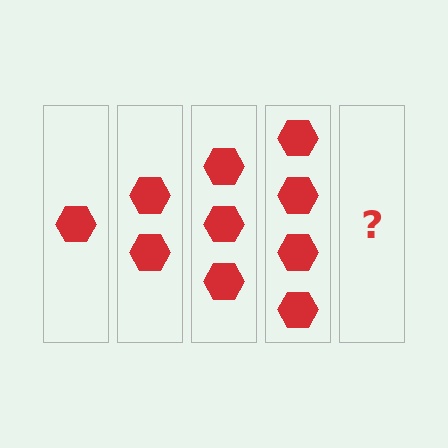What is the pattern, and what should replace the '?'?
The pattern is that each step adds one more hexagon. The '?' should be 5 hexagons.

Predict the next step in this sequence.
The next step is 5 hexagons.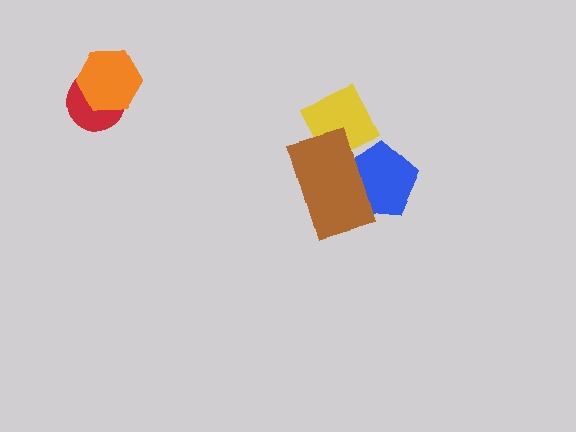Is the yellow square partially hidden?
Yes, it is partially covered by another shape.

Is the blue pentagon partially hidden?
Yes, it is partially covered by another shape.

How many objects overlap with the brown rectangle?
2 objects overlap with the brown rectangle.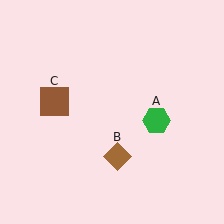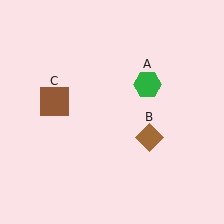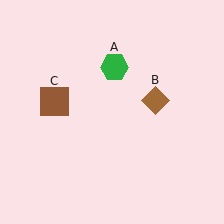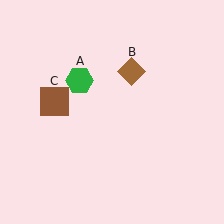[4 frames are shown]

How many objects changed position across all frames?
2 objects changed position: green hexagon (object A), brown diamond (object B).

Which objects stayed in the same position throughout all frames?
Brown square (object C) remained stationary.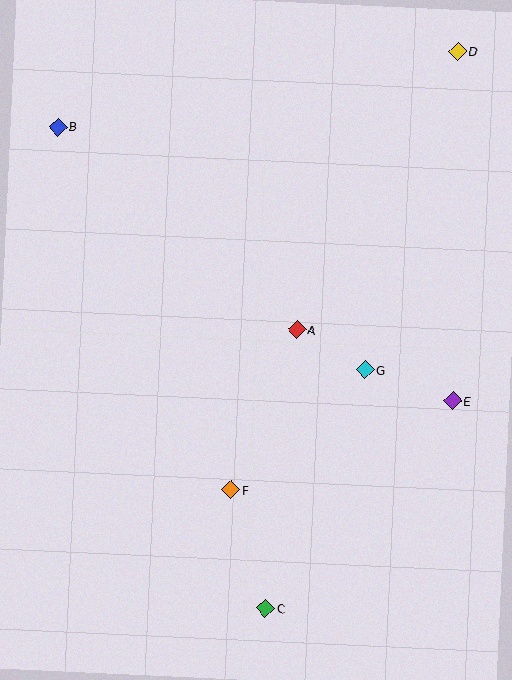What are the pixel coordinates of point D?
Point D is at (458, 51).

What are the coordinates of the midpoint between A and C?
The midpoint between A and C is at (281, 469).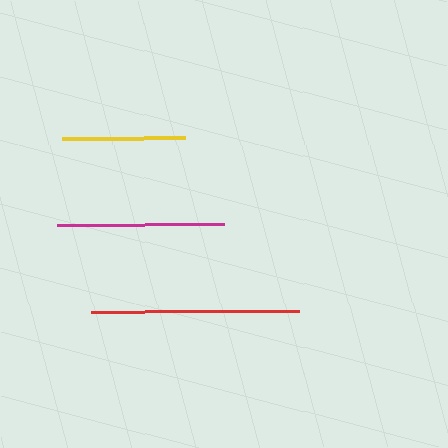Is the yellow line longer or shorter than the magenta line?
The magenta line is longer than the yellow line.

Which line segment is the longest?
The red line is the longest at approximately 208 pixels.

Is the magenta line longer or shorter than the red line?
The red line is longer than the magenta line.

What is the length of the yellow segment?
The yellow segment is approximately 123 pixels long.